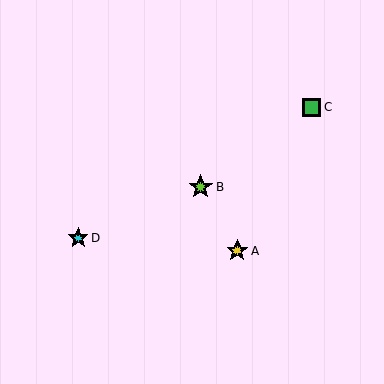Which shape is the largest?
The lime star (labeled B) is the largest.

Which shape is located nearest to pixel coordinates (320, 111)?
The green square (labeled C) at (312, 107) is nearest to that location.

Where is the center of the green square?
The center of the green square is at (312, 107).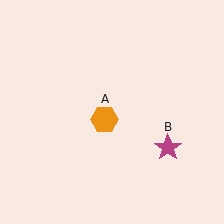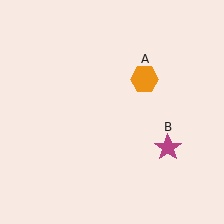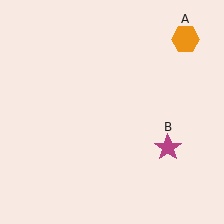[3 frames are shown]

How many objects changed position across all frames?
1 object changed position: orange hexagon (object A).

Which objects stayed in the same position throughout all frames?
Magenta star (object B) remained stationary.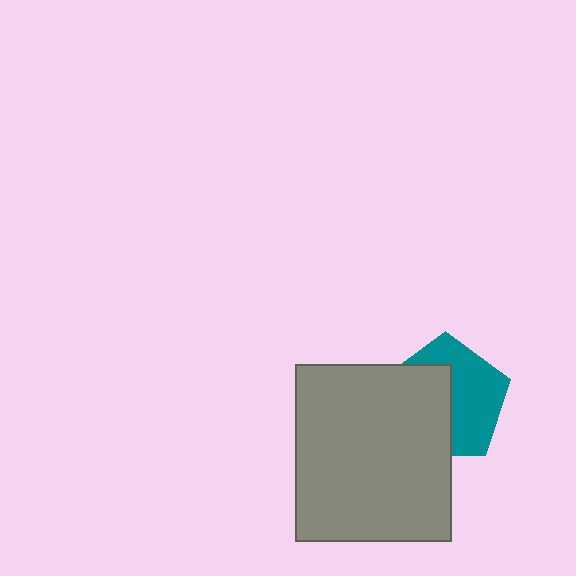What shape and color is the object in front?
The object in front is a gray rectangle.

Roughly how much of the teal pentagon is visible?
About half of it is visible (roughly 51%).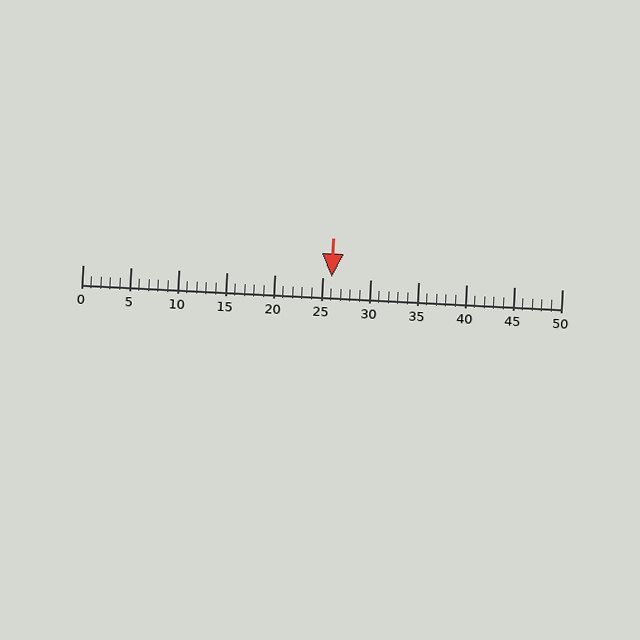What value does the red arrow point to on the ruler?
The red arrow points to approximately 26.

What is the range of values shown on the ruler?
The ruler shows values from 0 to 50.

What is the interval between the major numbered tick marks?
The major tick marks are spaced 5 units apart.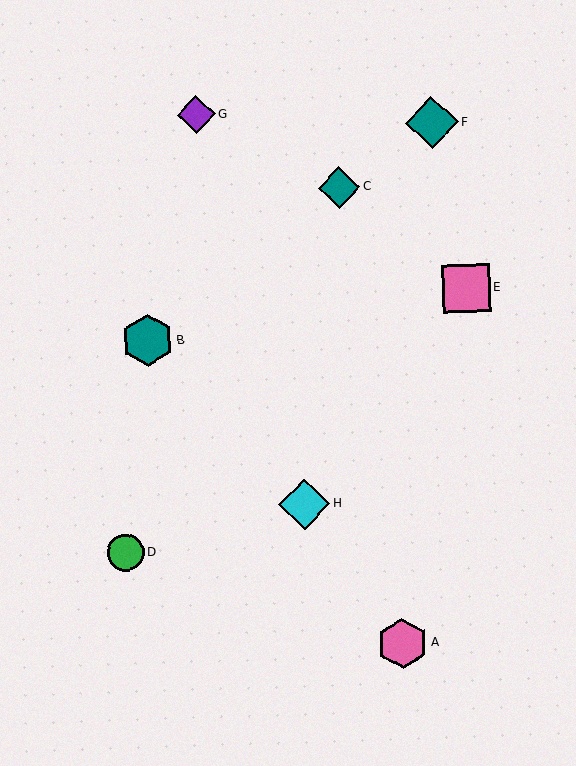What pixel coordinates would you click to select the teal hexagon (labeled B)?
Click at (148, 341) to select the teal hexagon B.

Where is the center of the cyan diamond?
The center of the cyan diamond is at (304, 504).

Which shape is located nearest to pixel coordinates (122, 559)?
The green circle (labeled D) at (125, 553) is nearest to that location.